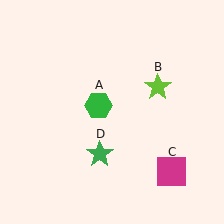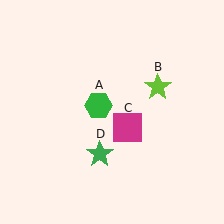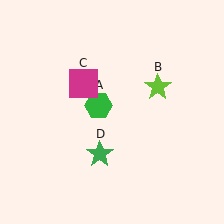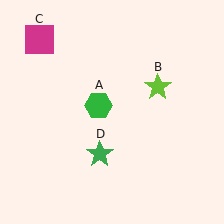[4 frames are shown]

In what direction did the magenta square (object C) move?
The magenta square (object C) moved up and to the left.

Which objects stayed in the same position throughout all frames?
Green hexagon (object A) and lime star (object B) and green star (object D) remained stationary.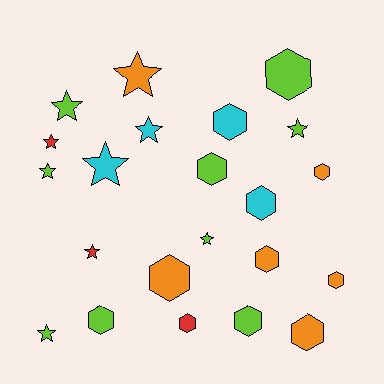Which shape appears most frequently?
Hexagon, with 12 objects.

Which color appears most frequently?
Lime, with 9 objects.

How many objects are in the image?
There are 22 objects.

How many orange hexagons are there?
There are 5 orange hexagons.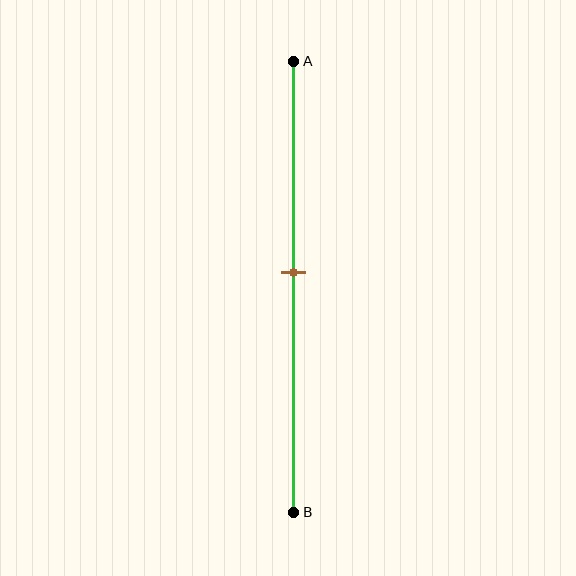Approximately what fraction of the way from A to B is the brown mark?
The brown mark is approximately 45% of the way from A to B.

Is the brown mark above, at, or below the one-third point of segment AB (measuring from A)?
The brown mark is below the one-third point of segment AB.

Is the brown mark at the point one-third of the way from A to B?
No, the mark is at about 45% from A, not at the 33% one-third point.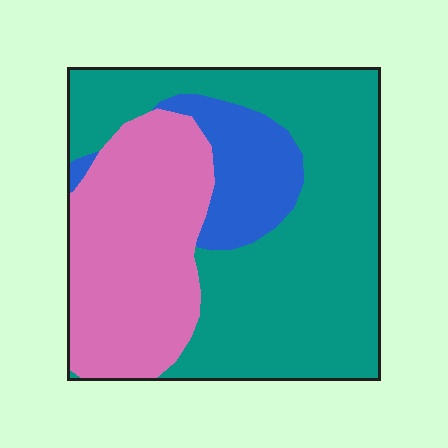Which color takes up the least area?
Blue, at roughly 15%.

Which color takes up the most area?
Teal, at roughly 55%.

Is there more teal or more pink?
Teal.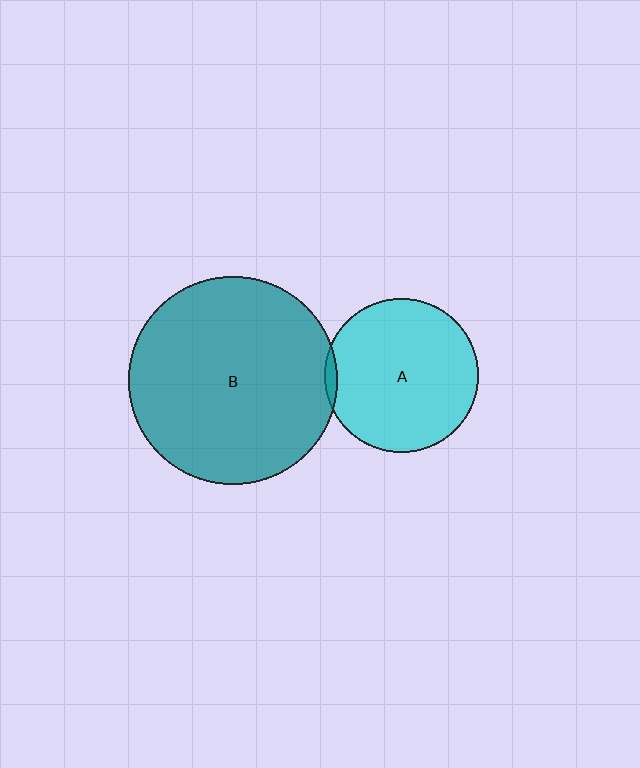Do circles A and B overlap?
Yes.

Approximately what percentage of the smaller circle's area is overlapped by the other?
Approximately 5%.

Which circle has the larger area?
Circle B (teal).